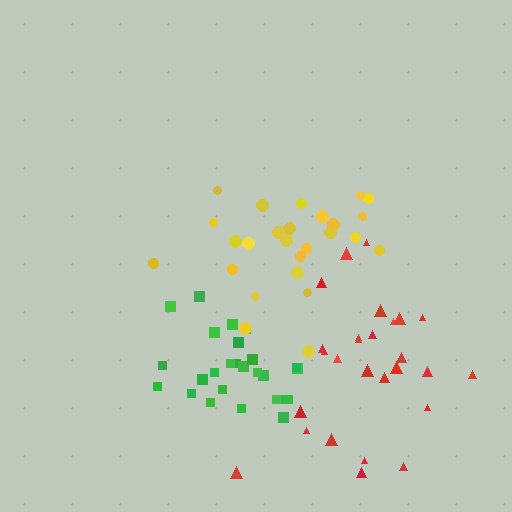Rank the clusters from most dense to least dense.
green, red, yellow.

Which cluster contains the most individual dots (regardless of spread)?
Red (27).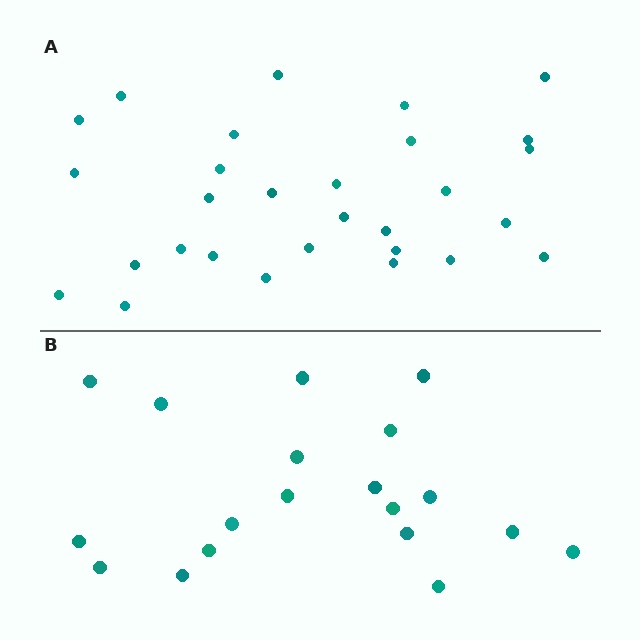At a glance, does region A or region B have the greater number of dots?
Region A (the top region) has more dots.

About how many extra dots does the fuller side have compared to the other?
Region A has roughly 10 or so more dots than region B.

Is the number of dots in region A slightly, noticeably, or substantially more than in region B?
Region A has substantially more. The ratio is roughly 1.5 to 1.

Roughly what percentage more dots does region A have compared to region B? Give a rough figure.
About 55% more.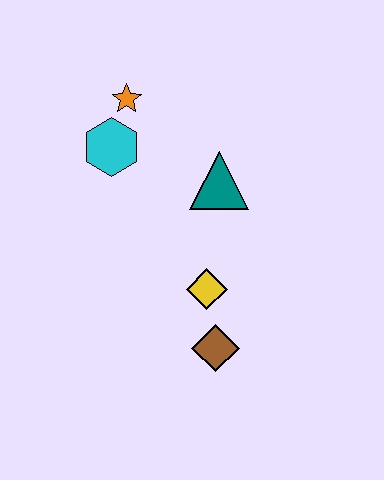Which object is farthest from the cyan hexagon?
The brown diamond is farthest from the cyan hexagon.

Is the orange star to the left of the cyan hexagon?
No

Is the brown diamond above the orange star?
No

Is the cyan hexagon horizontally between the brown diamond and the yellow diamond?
No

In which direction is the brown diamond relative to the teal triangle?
The brown diamond is below the teal triangle.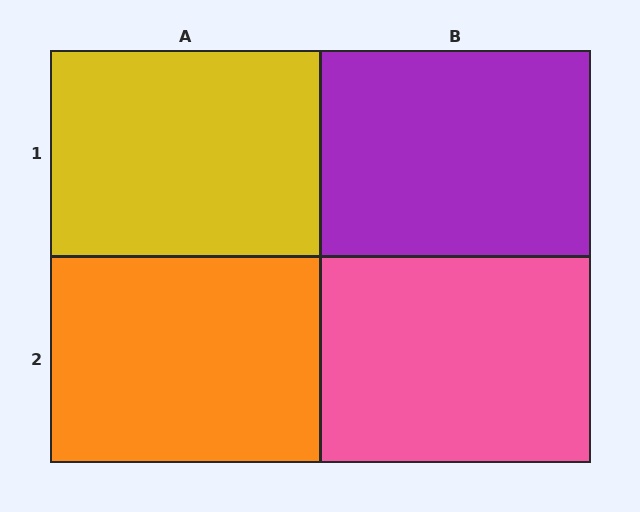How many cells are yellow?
1 cell is yellow.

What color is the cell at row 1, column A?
Yellow.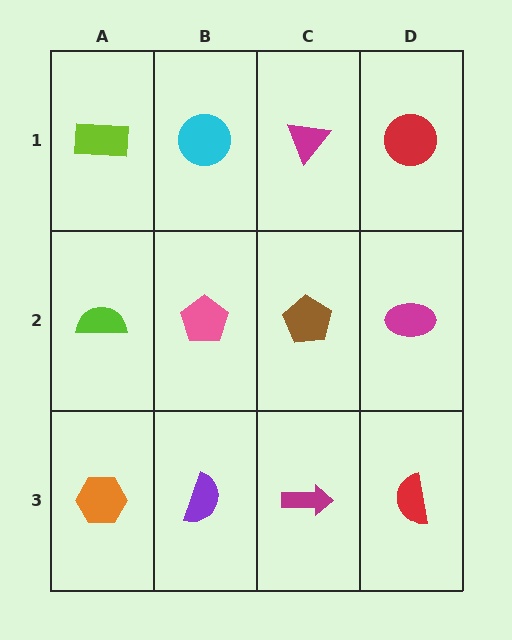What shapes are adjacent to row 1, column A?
A lime semicircle (row 2, column A), a cyan circle (row 1, column B).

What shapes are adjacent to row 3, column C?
A brown pentagon (row 2, column C), a purple semicircle (row 3, column B), a red semicircle (row 3, column D).